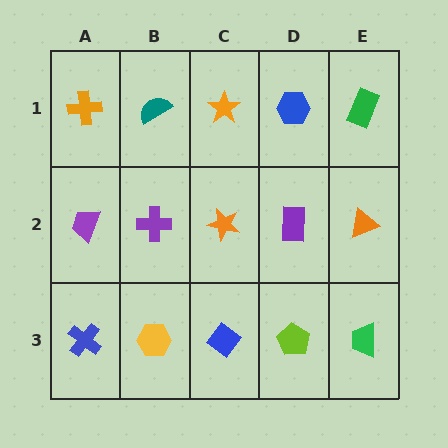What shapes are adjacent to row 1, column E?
An orange triangle (row 2, column E), a blue hexagon (row 1, column D).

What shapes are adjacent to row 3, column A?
A purple trapezoid (row 2, column A), a yellow hexagon (row 3, column B).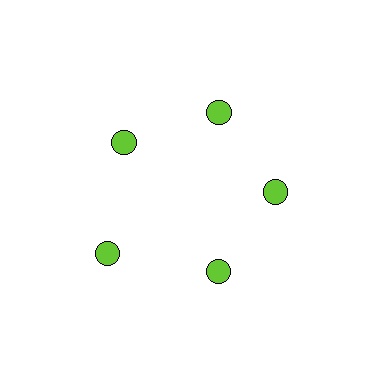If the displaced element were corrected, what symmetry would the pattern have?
It would have 5-fold rotational symmetry — the pattern would map onto itself every 72 degrees.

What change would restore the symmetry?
The symmetry would be restored by moving it inward, back onto the ring so that all 5 circles sit at equal angles and equal distance from the center.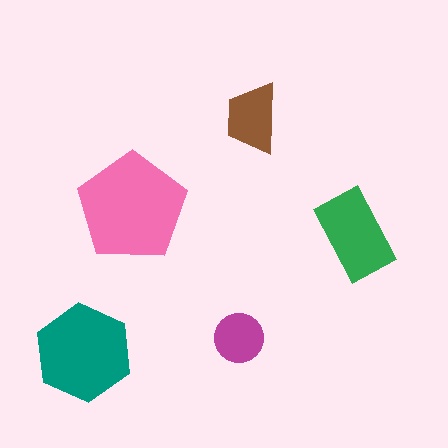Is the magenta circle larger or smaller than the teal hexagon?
Smaller.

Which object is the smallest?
The magenta circle.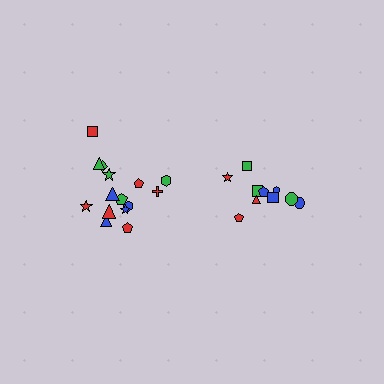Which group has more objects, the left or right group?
The left group.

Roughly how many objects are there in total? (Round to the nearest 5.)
Roughly 25 objects in total.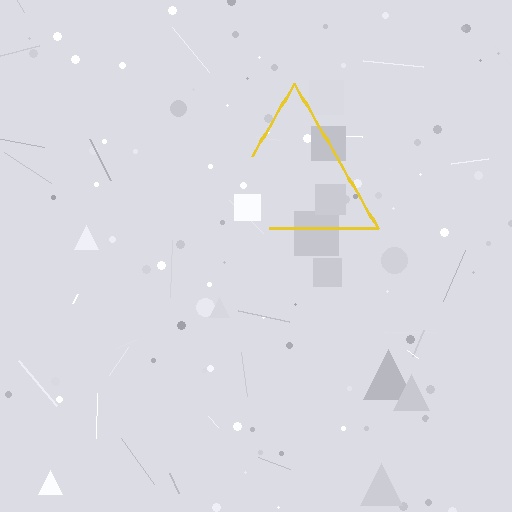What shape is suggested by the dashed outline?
The dashed outline suggests a triangle.